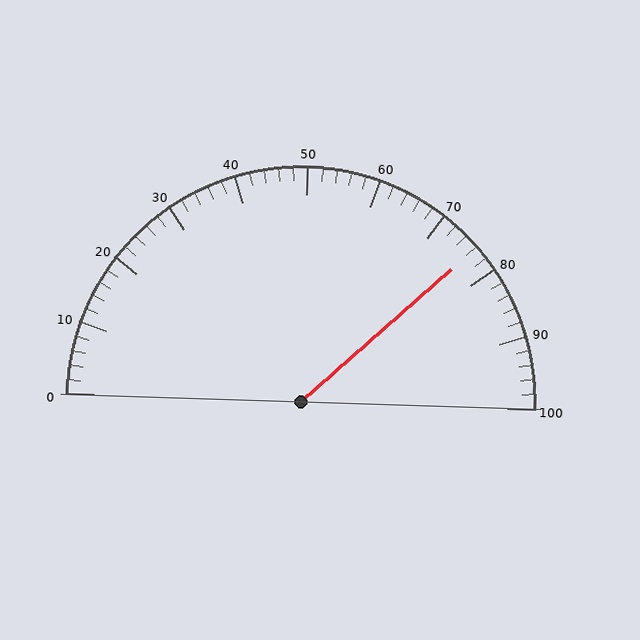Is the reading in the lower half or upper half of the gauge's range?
The reading is in the upper half of the range (0 to 100).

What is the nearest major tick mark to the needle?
The nearest major tick mark is 80.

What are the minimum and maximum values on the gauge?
The gauge ranges from 0 to 100.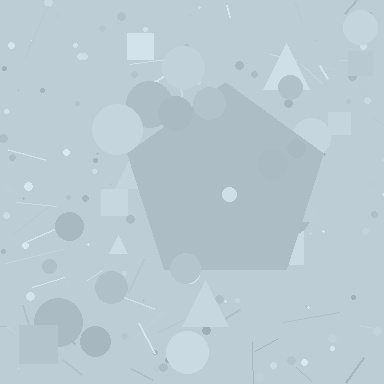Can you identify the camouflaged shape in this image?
The camouflaged shape is a pentagon.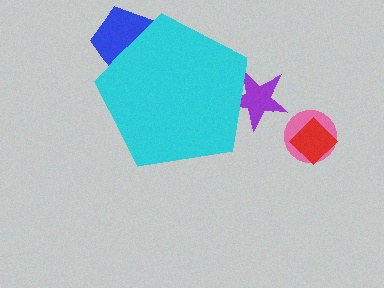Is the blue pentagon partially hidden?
Yes, the blue pentagon is partially hidden behind the cyan pentagon.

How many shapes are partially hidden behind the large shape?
2 shapes are partially hidden.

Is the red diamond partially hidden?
No, the red diamond is fully visible.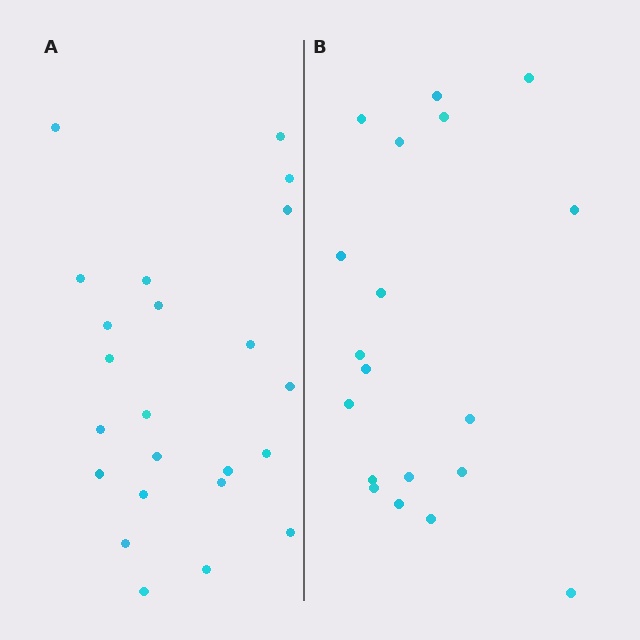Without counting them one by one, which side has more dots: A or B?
Region A (the left region) has more dots.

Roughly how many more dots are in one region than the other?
Region A has about 4 more dots than region B.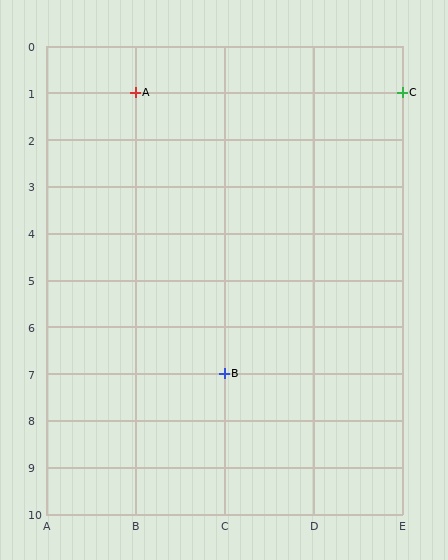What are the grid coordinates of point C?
Point C is at grid coordinates (E, 1).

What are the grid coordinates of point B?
Point B is at grid coordinates (C, 7).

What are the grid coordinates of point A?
Point A is at grid coordinates (B, 1).